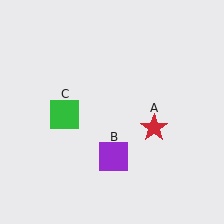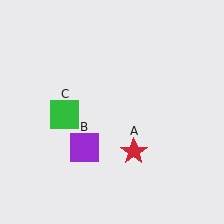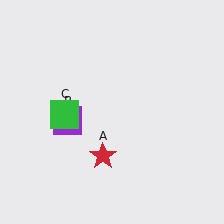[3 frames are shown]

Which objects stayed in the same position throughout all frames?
Green square (object C) remained stationary.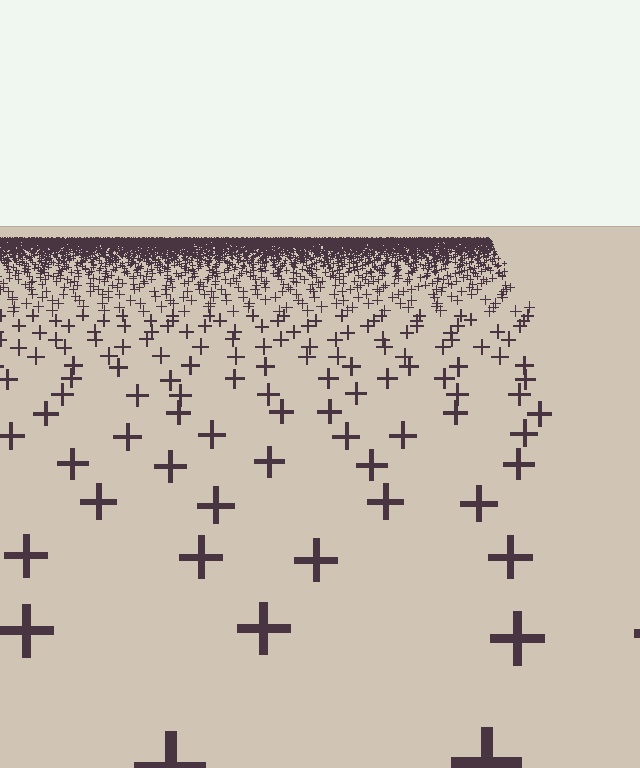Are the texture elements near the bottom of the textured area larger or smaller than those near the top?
Larger. Near the bottom, elements are closer to the viewer and appear at a bigger on-screen size.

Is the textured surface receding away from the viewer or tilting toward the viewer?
The surface is receding away from the viewer. Texture elements get smaller and denser toward the top.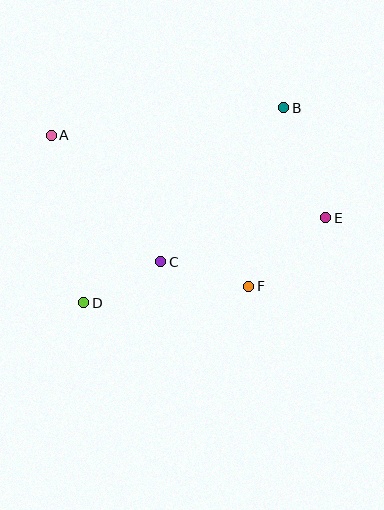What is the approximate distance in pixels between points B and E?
The distance between B and E is approximately 118 pixels.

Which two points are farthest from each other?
Points A and E are farthest from each other.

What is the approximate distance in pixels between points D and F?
The distance between D and F is approximately 166 pixels.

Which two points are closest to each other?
Points C and D are closest to each other.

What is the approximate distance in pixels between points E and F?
The distance between E and F is approximately 103 pixels.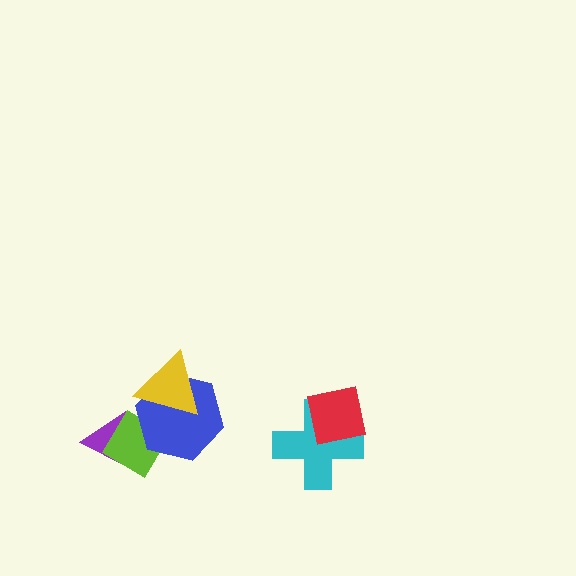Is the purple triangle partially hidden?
Yes, it is partially covered by another shape.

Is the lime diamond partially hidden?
Yes, it is partially covered by another shape.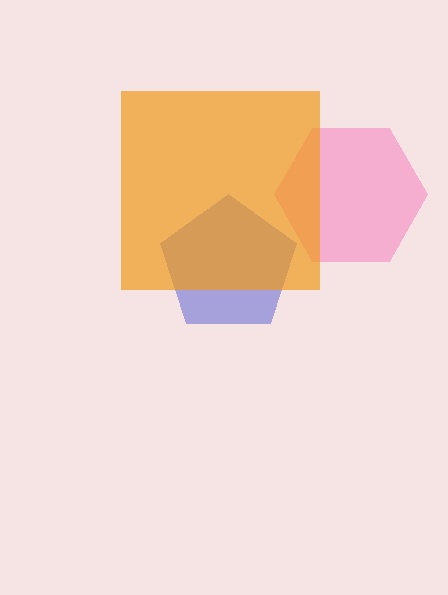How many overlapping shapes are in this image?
There are 3 overlapping shapes in the image.